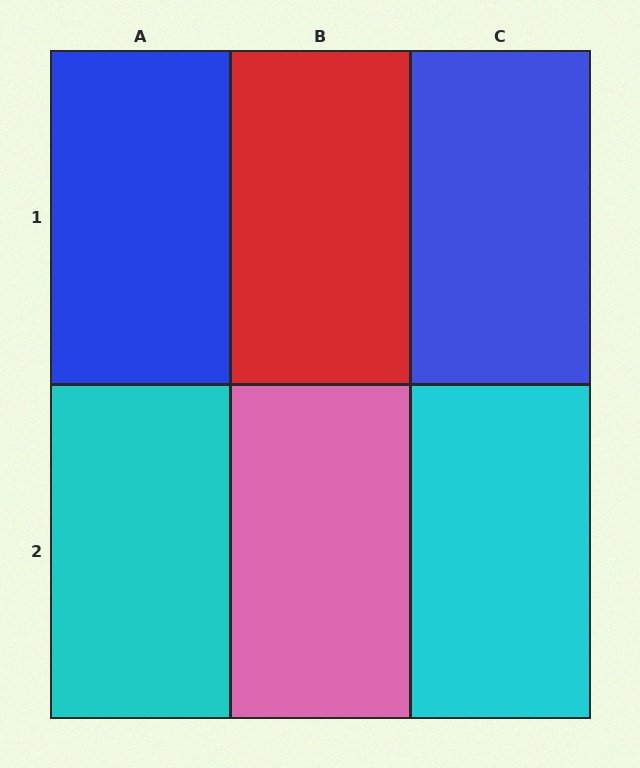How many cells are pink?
1 cell is pink.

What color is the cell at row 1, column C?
Blue.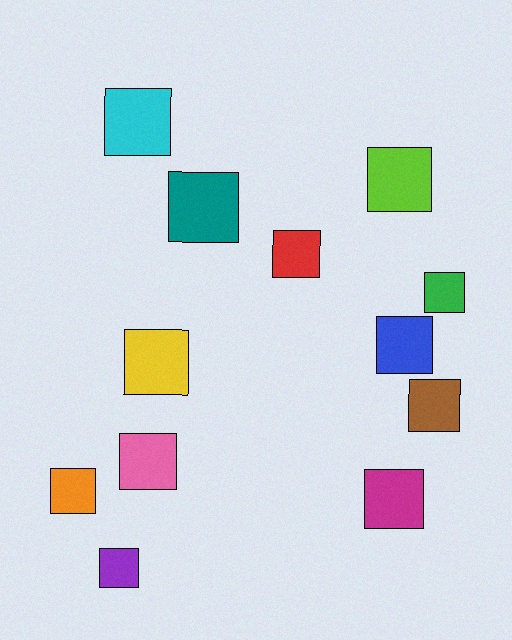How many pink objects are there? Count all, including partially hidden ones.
There is 1 pink object.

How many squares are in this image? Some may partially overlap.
There are 12 squares.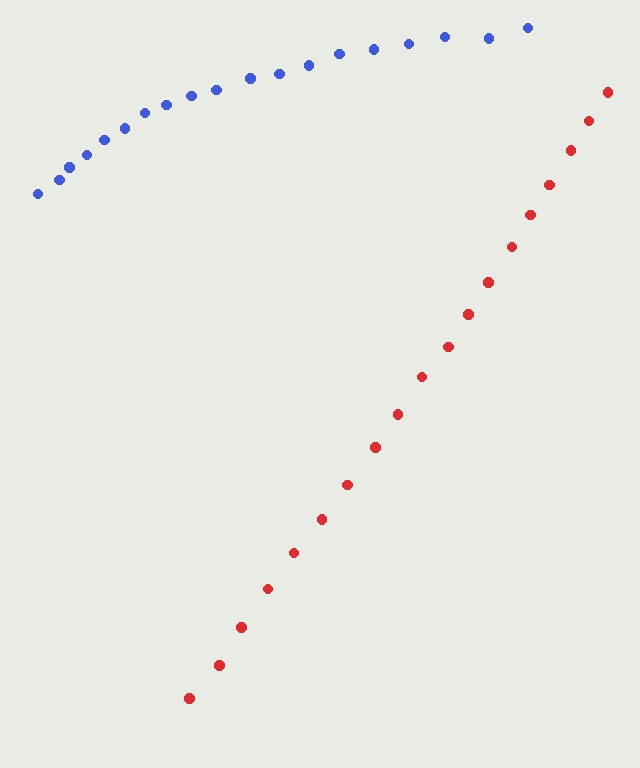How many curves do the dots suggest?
There are 2 distinct paths.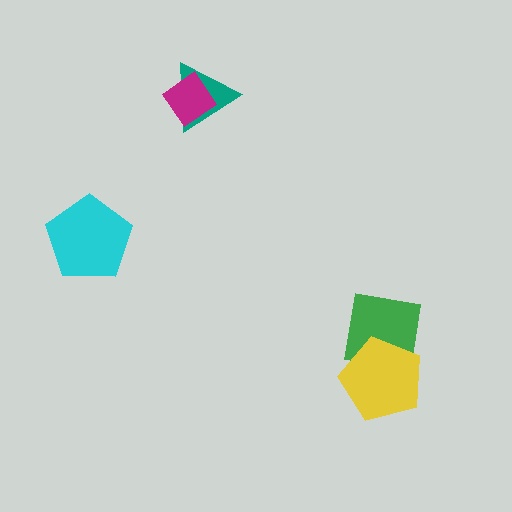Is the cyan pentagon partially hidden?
No, no other shape covers it.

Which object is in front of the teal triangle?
The magenta diamond is in front of the teal triangle.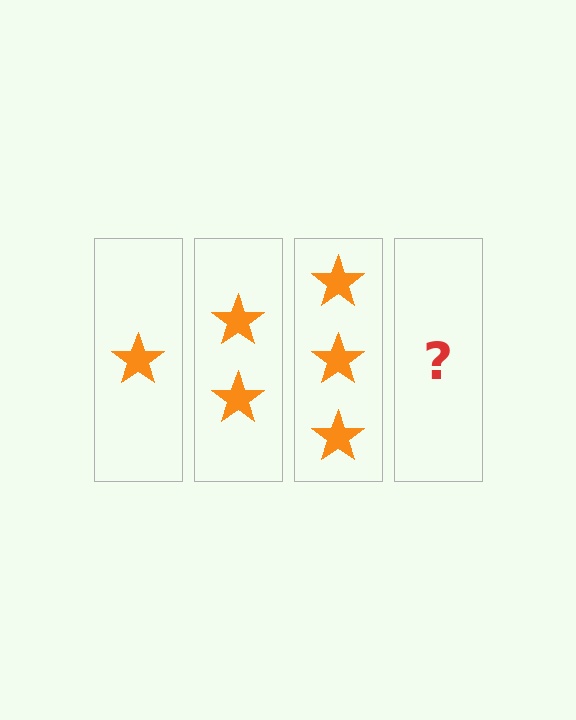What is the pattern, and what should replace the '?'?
The pattern is that each step adds one more star. The '?' should be 4 stars.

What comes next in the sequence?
The next element should be 4 stars.